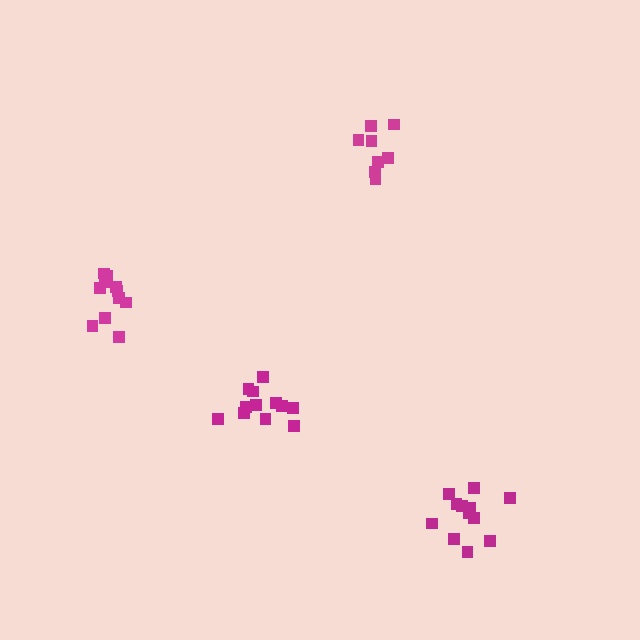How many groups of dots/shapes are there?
There are 4 groups.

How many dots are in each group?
Group 1: 12 dots, Group 2: 11 dots, Group 3: 8 dots, Group 4: 12 dots (43 total).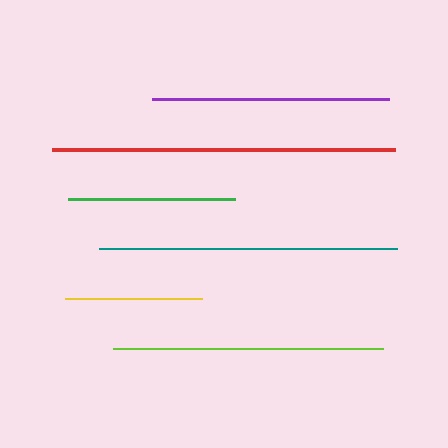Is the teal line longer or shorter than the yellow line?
The teal line is longer than the yellow line.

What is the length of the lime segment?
The lime segment is approximately 270 pixels long.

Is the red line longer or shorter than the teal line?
The red line is longer than the teal line.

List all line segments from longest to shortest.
From longest to shortest: red, teal, lime, purple, green, yellow.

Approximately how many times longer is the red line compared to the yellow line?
The red line is approximately 2.5 times the length of the yellow line.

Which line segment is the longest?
The red line is the longest at approximately 343 pixels.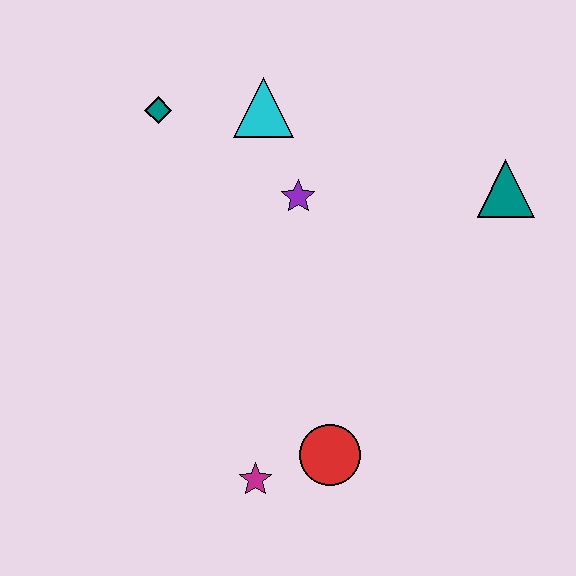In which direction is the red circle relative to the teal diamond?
The red circle is below the teal diamond.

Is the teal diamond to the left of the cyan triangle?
Yes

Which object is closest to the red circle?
The magenta star is closest to the red circle.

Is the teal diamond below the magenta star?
No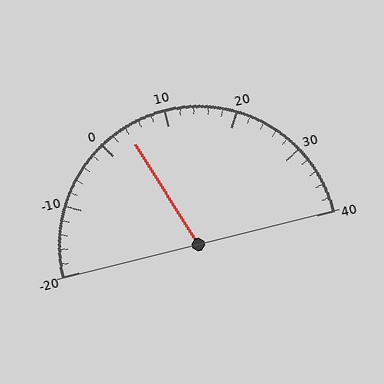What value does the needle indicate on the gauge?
The needle indicates approximately 4.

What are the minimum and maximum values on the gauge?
The gauge ranges from -20 to 40.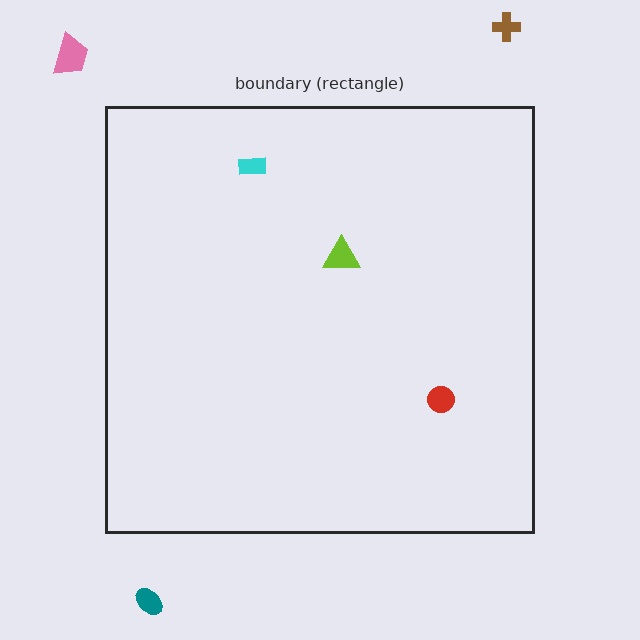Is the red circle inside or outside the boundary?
Inside.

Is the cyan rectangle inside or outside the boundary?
Inside.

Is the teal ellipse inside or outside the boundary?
Outside.